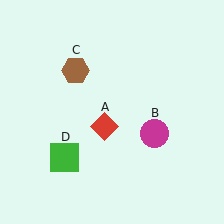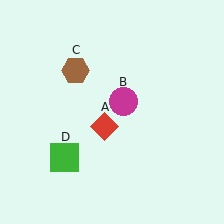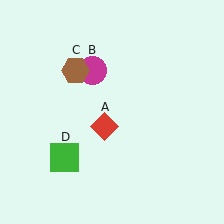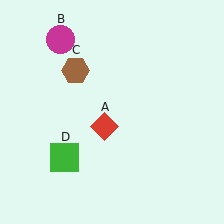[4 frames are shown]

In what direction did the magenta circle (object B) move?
The magenta circle (object B) moved up and to the left.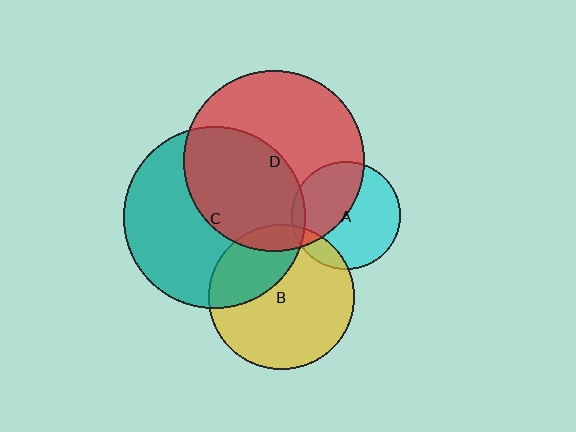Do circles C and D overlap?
Yes.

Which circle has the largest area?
Circle C (teal).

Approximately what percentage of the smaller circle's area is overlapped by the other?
Approximately 45%.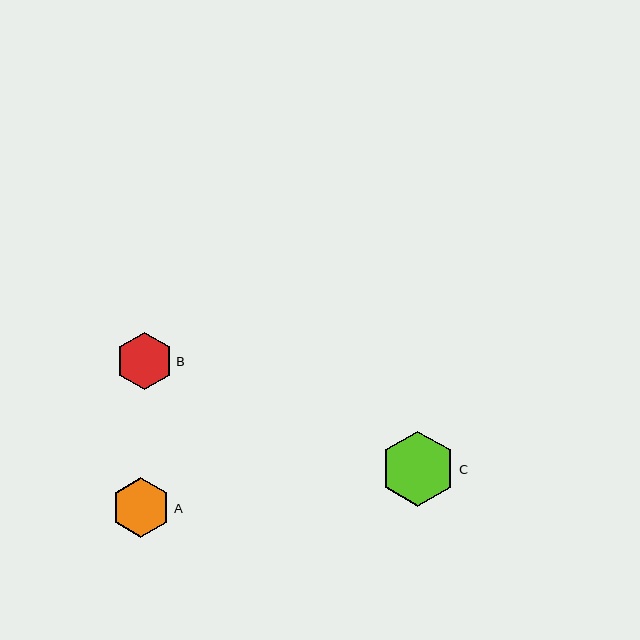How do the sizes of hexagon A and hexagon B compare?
Hexagon A and hexagon B are approximately the same size.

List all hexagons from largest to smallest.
From largest to smallest: C, A, B.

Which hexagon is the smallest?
Hexagon B is the smallest with a size of approximately 58 pixels.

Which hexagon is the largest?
Hexagon C is the largest with a size of approximately 76 pixels.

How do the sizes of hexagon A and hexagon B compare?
Hexagon A and hexagon B are approximately the same size.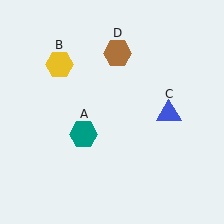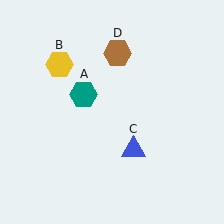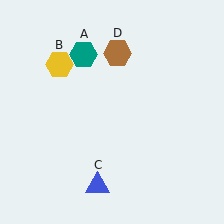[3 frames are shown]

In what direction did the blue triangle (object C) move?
The blue triangle (object C) moved down and to the left.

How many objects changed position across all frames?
2 objects changed position: teal hexagon (object A), blue triangle (object C).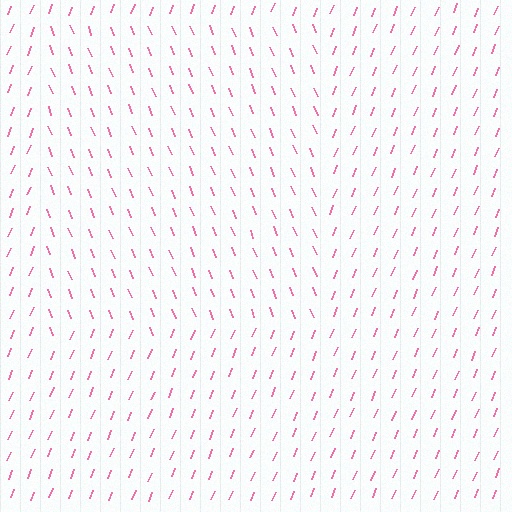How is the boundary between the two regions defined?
The boundary is defined purely by a change in line orientation (approximately 45 degrees difference). All lines are the same color and thickness.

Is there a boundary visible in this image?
Yes, there is a texture boundary formed by a change in line orientation.